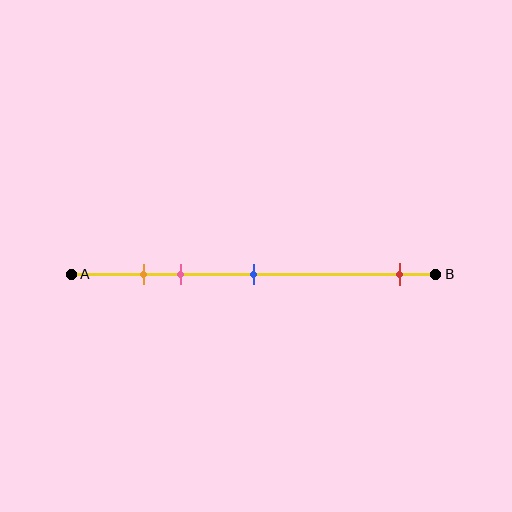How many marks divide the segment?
There are 4 marks dividing the segment.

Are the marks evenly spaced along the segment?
No, the marks are not evenly spaced.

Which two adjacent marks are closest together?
The orange and pink marks are the closest adjacent pair.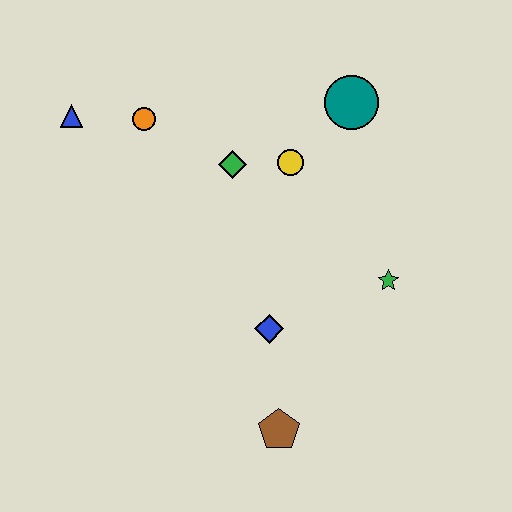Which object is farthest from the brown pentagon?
The blue triangle is farthest from the brown pentagon.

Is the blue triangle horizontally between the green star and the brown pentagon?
No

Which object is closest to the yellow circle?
The green diamond is closest to the yellow circle.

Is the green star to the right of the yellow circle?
Yes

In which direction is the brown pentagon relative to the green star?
The brown pentagon is below the green star.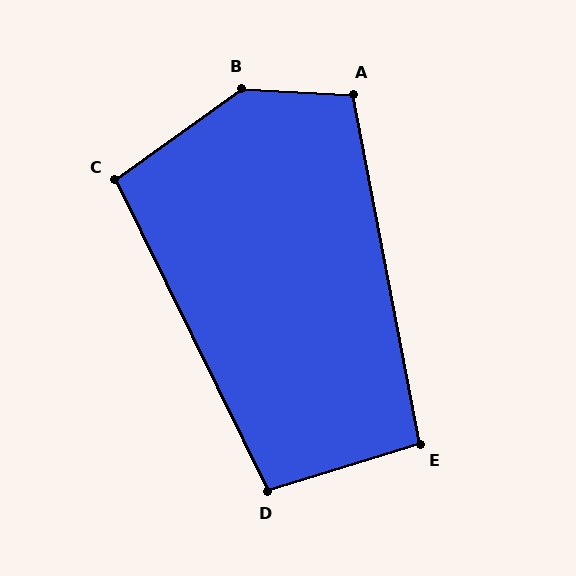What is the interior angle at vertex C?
Approximately 100 degrees (obtuse).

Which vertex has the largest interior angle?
B, at approximately 142 degrees.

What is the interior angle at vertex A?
Approximately 104 degrees (obtuse).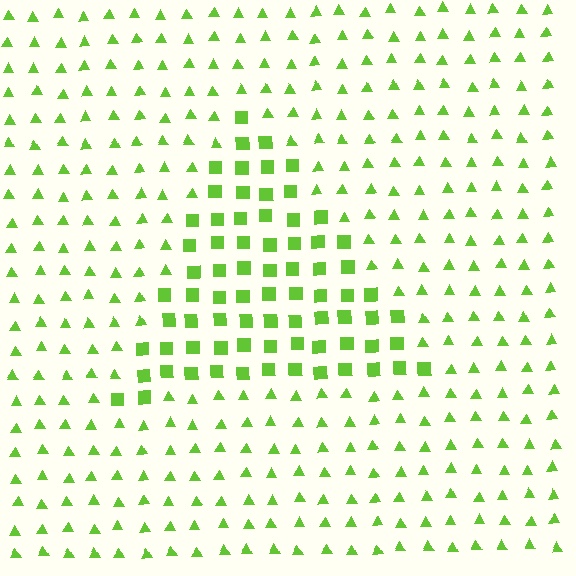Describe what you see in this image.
The image is filled with small lime elements arranged in a uniform grid. A triangle-shaped region contains squares, while the surrounding area contains triangles. The boundary is defined purely by the change in element shape.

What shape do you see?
I see a triangle.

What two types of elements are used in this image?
The image uses squares inside the triangle region and triangles outside it.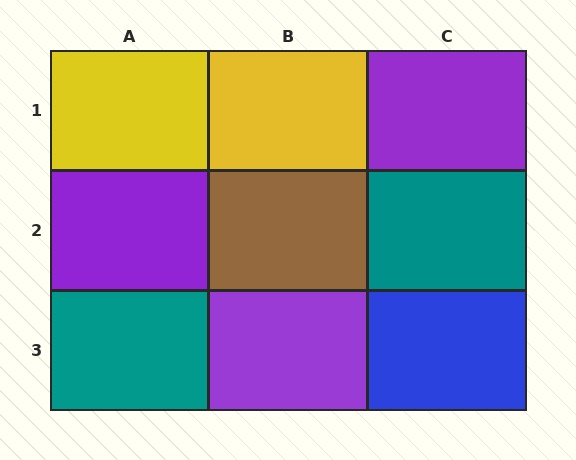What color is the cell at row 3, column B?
Purple.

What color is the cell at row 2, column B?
Brown.